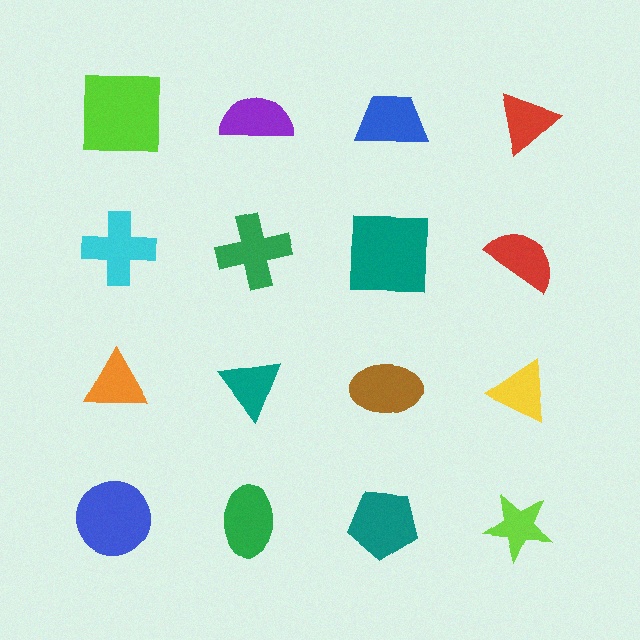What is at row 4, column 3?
A teal pentagon.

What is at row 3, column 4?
A yellow triangle.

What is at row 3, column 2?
A teal triangle.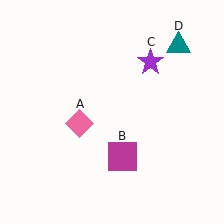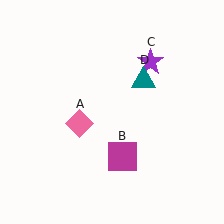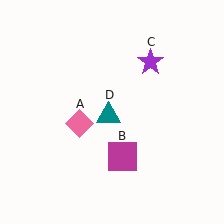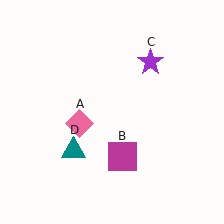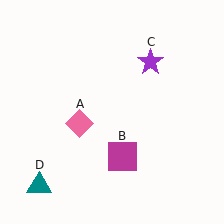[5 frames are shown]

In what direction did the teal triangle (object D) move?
The teal triangle (object D) moved down and to the left.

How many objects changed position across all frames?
1 object changed position: teal triangle (object D).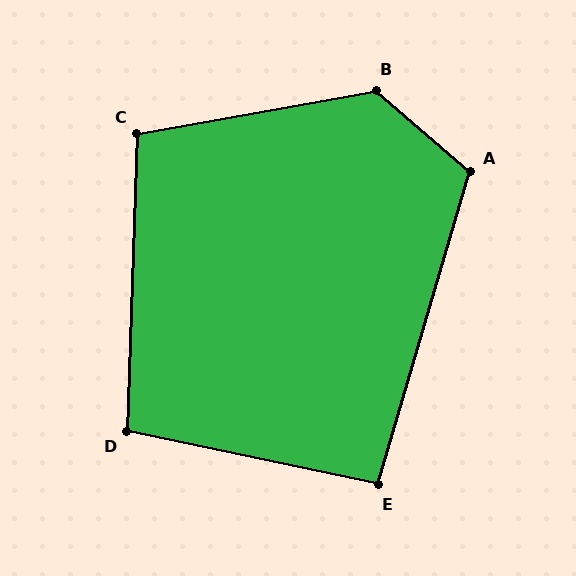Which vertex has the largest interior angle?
B, at approximately 129 degrees.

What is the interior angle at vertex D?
Approximately 100 degrees (obtuse).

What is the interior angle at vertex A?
Approximately 114 degrees (obtuse).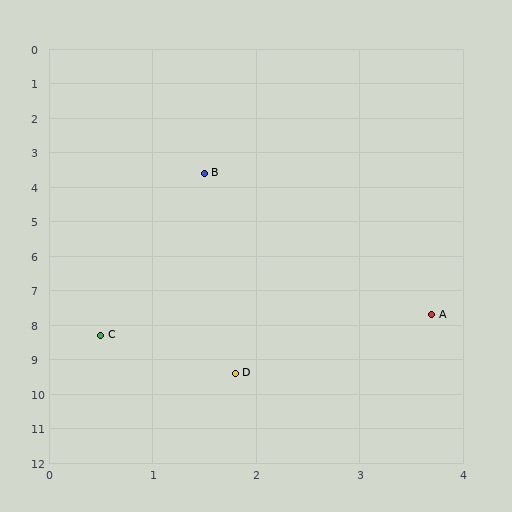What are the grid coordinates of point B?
Point B is at approximately (1.5, 3.6).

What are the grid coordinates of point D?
Point D is at approximately (1.8, 9.4).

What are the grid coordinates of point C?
Point C is at approximately (0.5, 8.3).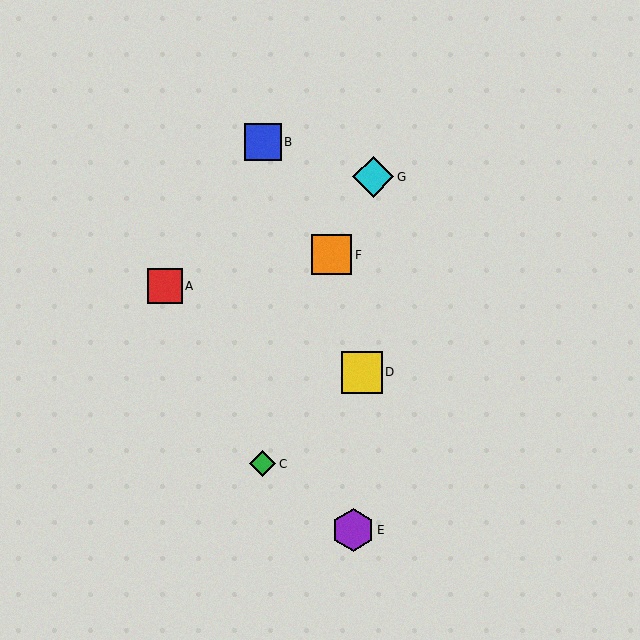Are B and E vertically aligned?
No, B is at x≈263 and E is at x≈353.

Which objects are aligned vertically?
Objects B, C are aligned vertically.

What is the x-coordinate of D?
Object D is at x≈362.